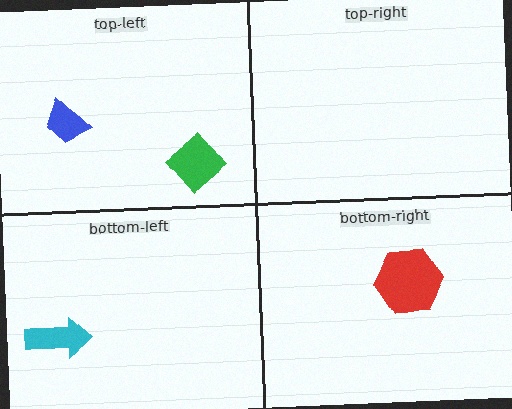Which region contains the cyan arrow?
The bottom-left region.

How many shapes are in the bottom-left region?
1.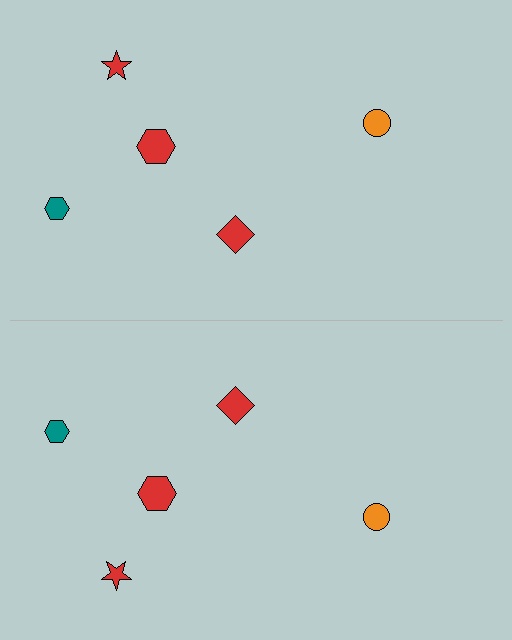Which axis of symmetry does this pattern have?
The pattern has a horizontal axis of symmetry running through the center of the image.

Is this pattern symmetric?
Yes, this pattern has bilateral (reflection) symmetry.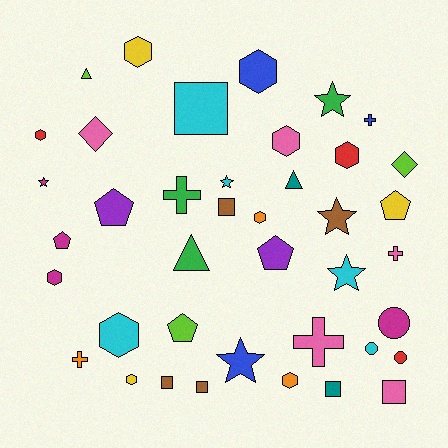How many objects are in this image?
There are 40 objects.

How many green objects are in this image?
There are 3 green objects.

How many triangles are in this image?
There are 3 triangles.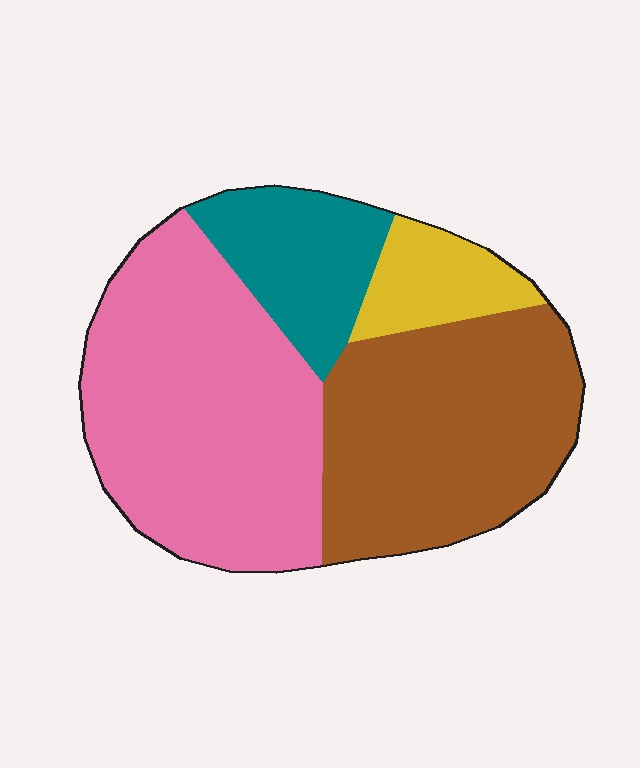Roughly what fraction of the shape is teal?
Teal takes up less than a quarter of the shape.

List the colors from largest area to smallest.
From largest to smallest: pink, brown, teal, yellow.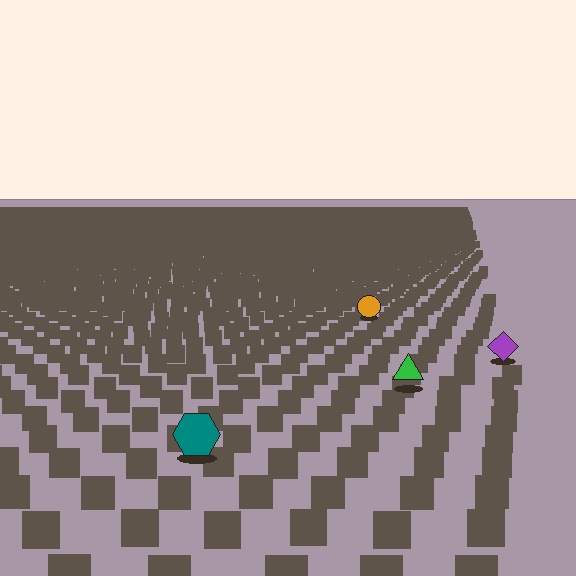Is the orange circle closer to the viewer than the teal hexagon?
No. The teal hexagon is closer — you can tell from the texture gradient: the ground texture is coarser near it.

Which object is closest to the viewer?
The teal hexagon is closest. The texture marks near it are larger and more spread out.